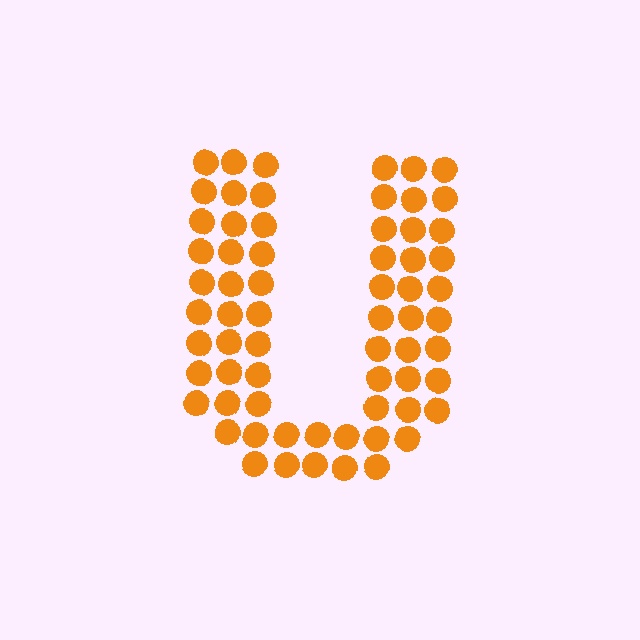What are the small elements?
The small elements are circles.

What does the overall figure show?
The overall figure shows the letter U.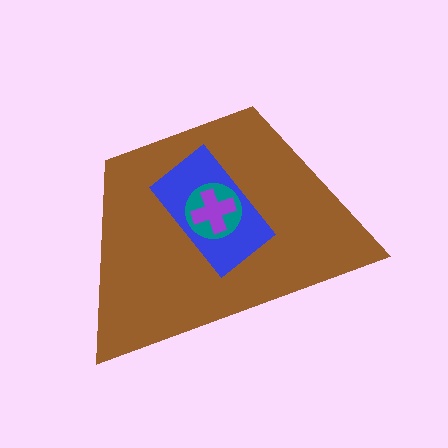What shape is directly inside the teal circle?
The purple cross.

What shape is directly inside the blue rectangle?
The teal circle.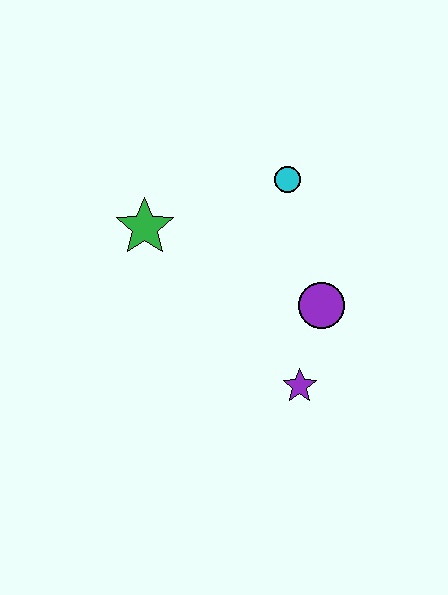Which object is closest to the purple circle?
The purple star is closest to the purple circle.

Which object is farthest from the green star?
The purple star is farthest from the green star.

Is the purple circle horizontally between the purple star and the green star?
No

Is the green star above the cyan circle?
No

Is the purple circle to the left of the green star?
No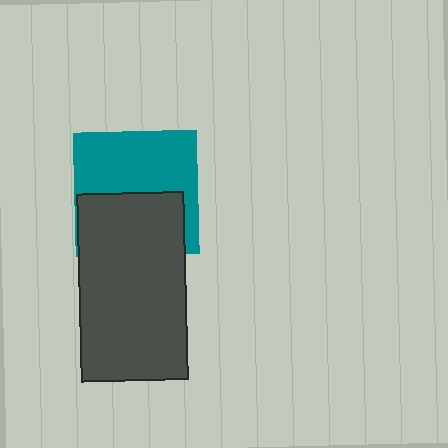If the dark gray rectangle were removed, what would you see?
You would see the complete teal square.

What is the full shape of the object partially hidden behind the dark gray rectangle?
The partially hidden object is a teal square.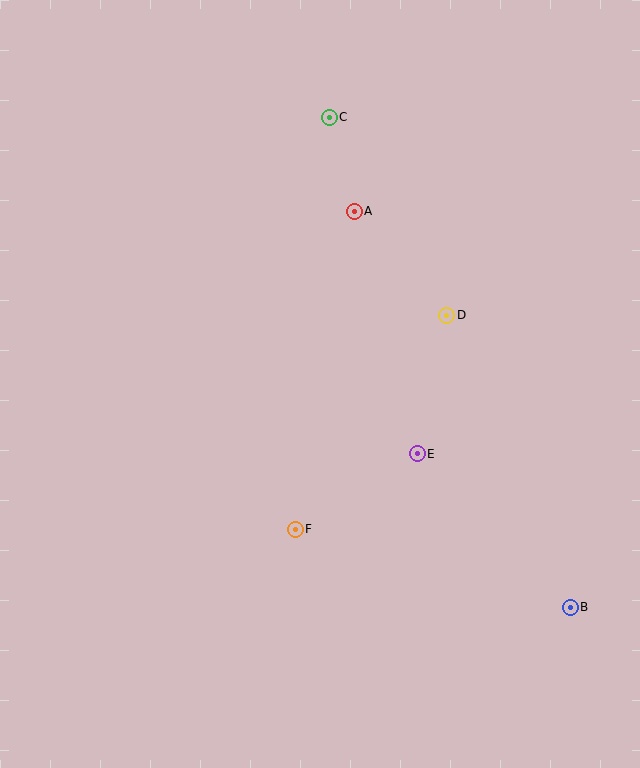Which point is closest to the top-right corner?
Point C is closest to the top-right corner.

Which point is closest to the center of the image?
Point E at (417, 454) is closest to the center.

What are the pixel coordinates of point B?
Point B is at (570, 607).